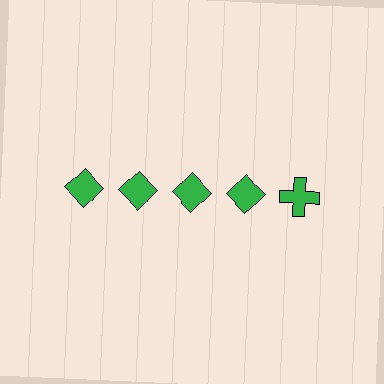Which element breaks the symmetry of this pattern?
The green cross in the top row, rightmost column breaks the symmetry. All other shapes are green diamonds.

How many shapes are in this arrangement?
There are 5 shapes arranged in a grid pattern.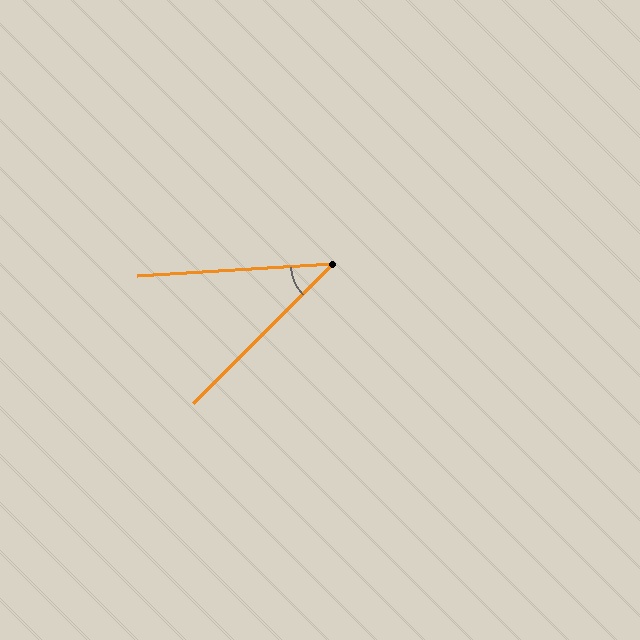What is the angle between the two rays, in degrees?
Approximately 41 degrees.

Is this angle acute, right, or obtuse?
It is acute.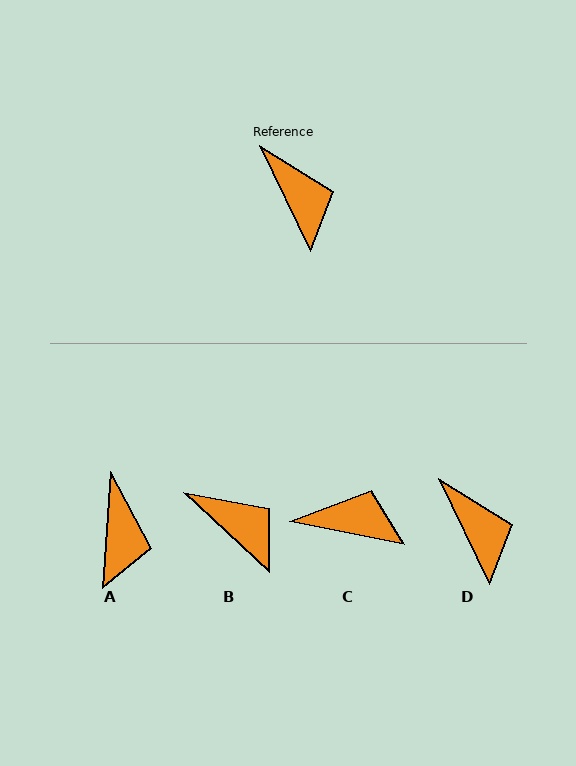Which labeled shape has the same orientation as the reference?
D.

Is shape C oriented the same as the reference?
No, it is off by about 53 degrees.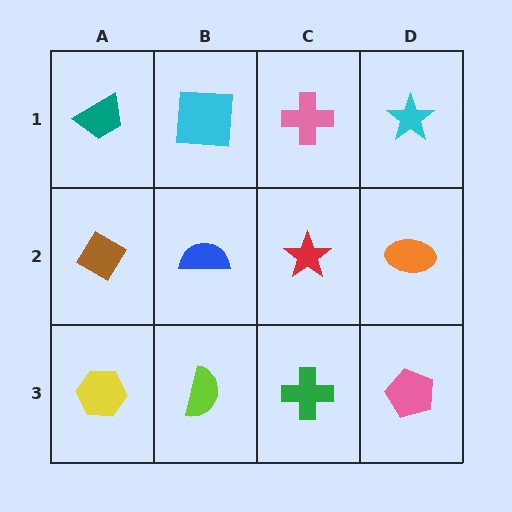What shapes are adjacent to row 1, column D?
An orange ellipse (row 2, column D), a pink cross (row 1, column C).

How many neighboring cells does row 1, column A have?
2.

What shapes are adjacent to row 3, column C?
A red star (row 2, column C), a lime semicircle (row 3, column B), a pink pentagon (row 3, column D).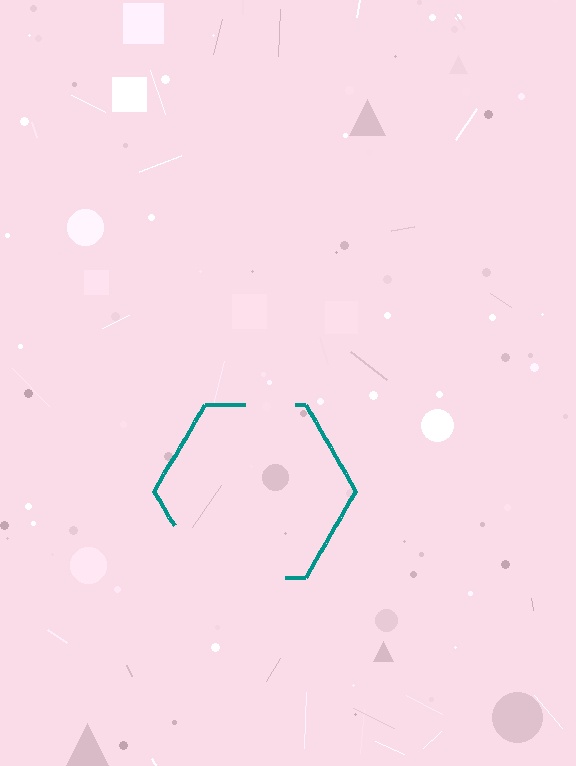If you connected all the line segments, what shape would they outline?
They would outline a hexagon.